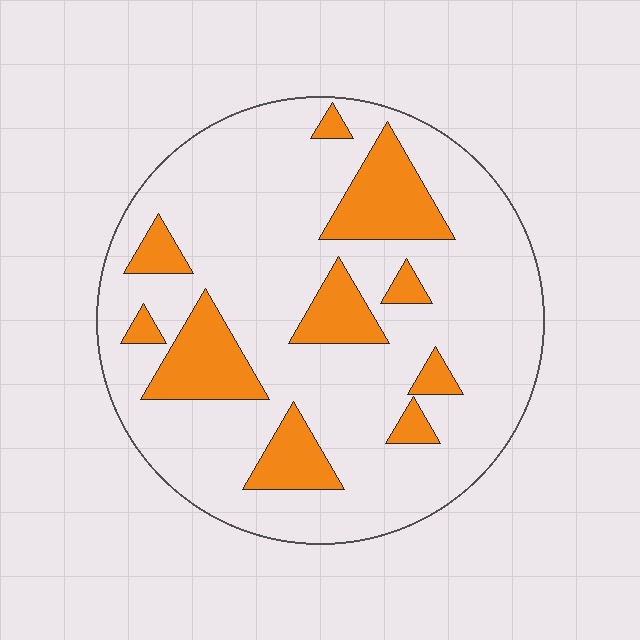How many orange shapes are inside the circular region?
10.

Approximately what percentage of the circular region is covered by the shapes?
Approximately 20%.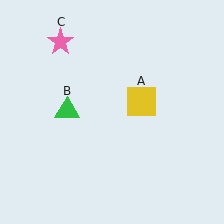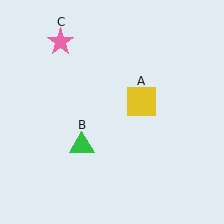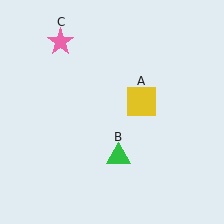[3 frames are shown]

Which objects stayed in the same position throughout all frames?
Yellow square (object A) and pink star (object C) remained stationary.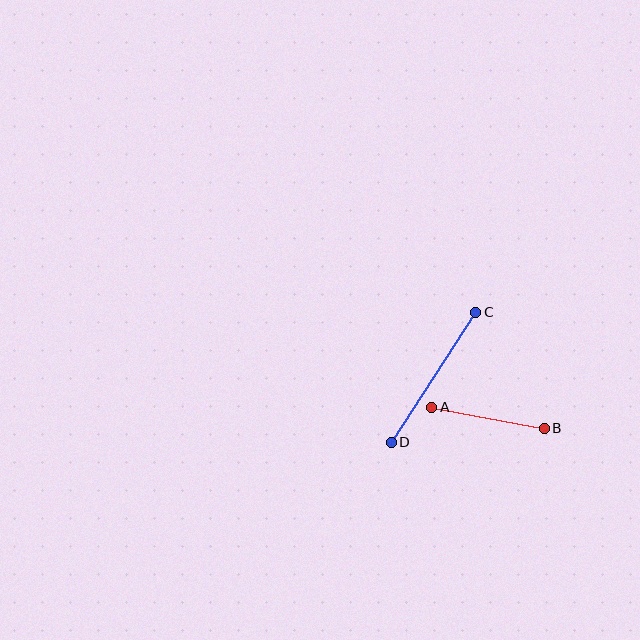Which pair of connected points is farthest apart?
Points C and D are farthest apart.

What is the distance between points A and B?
The distance is approximately 114 pixels.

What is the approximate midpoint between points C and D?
The midpoint is at approximately (433, 377) pixels.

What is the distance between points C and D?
The distance is approximately 155 pixels.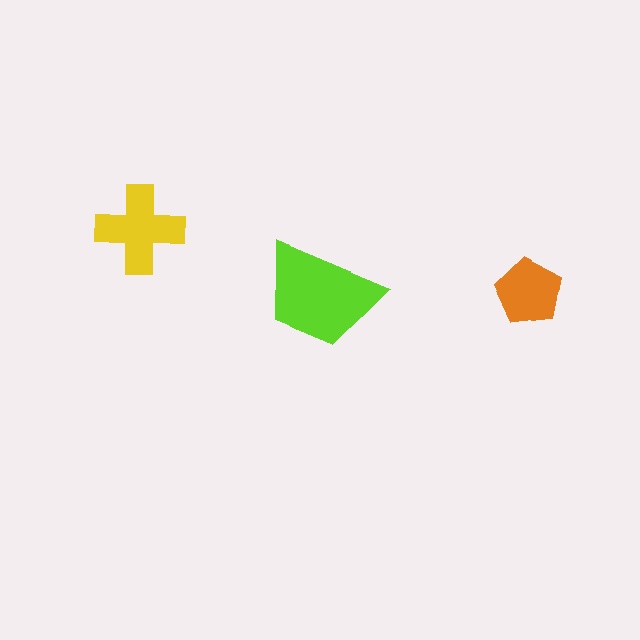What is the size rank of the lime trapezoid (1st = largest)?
1st.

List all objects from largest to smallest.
The lime trapezoid, the yellow cross, the orange pentagon.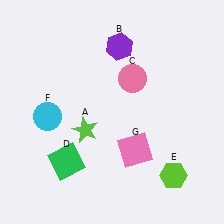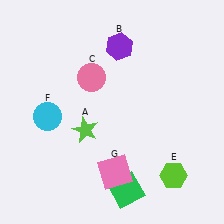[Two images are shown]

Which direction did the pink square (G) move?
The pink square (G) moved down.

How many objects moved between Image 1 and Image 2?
3 objects moved between the two images.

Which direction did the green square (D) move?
The green square (D) moved right.